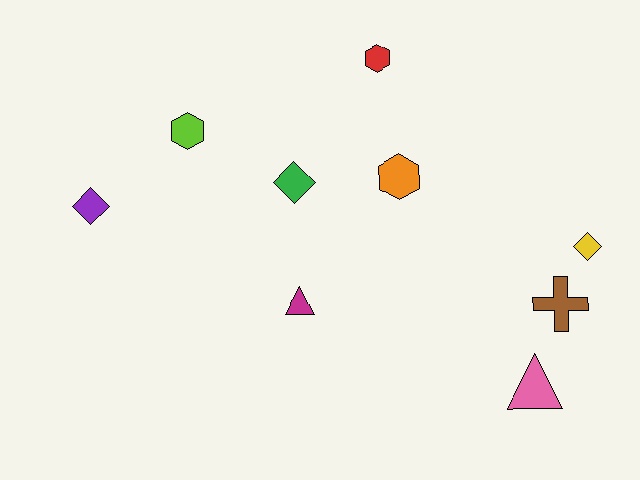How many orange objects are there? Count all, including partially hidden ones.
There is 1 orange object.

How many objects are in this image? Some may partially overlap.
There are 9 objects.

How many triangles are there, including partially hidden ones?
There are 2 triangles.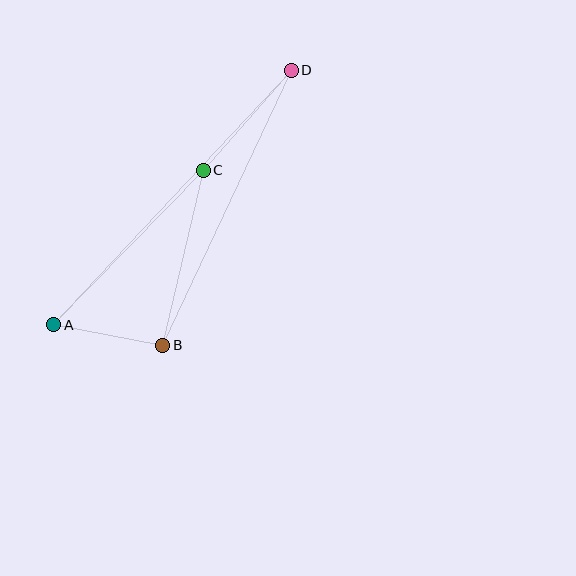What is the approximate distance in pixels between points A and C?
The distance between A and C is approximately 215 pixels.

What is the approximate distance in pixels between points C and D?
The distance between C and D is approximately 133 pixels.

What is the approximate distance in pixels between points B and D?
The distance between B and D is approximately 304 pixels.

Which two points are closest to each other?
Points A and B are closest to each other.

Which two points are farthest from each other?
Points A and D are farthest from each other.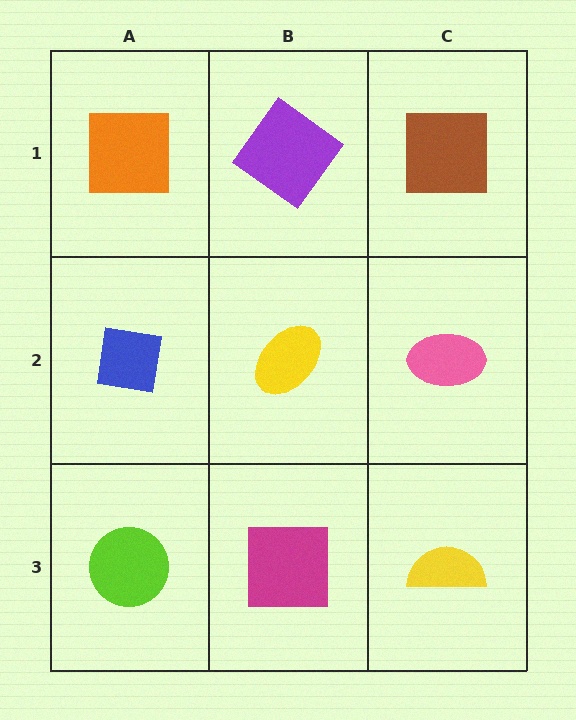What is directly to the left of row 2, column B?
A blue square.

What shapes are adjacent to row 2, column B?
A purple diamond (row 1, column B), a magenta square (row 3, column B), a blue square (row 2, column A), a pink ellipse (row 2, column C).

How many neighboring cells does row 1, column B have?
3.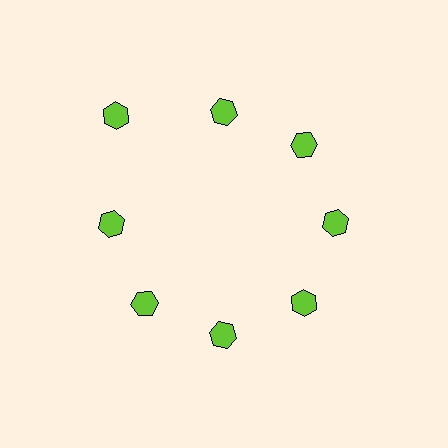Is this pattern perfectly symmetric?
No. The 8 lime hexagons are arranged in a ring, but one element near the 10 o'clock position is pushed outward from the center, breaking the 8-fold rotational symmetry.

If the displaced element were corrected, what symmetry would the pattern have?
It would have 8-fold rotational symmetry — the pattern would map onto itself every 45 degrees.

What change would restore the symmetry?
The symmetry would be restored by moving it inward, back onto the ring so that all 8 hexagons sit at equal angles and equal distance from the center.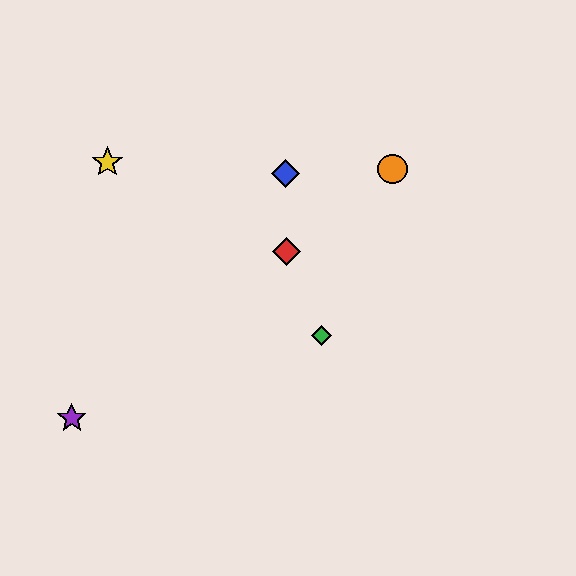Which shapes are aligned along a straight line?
The red diamond, the purple star, the orange circle are aligned along a straight line.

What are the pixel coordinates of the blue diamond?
The blue diamond is at (286, 173).